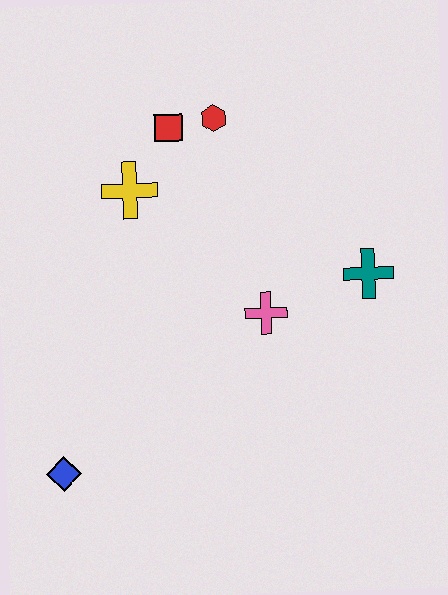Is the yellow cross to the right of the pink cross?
No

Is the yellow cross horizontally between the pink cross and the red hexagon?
No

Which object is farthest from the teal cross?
The blue diamond is farthest from the teal cross.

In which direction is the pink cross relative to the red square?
The pink cross is below the red square.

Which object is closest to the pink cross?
The teal cross is closest to the pink cross.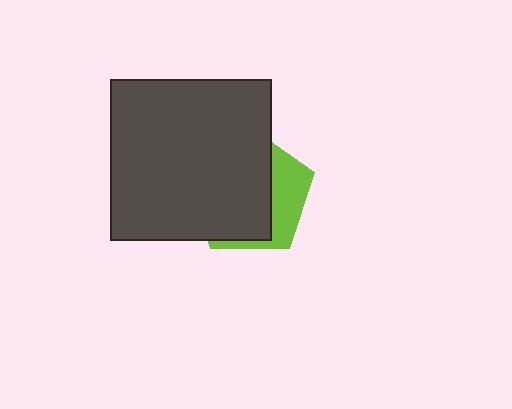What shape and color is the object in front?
The object in front is a dark gray square.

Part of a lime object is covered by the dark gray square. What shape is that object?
It is a pentagon.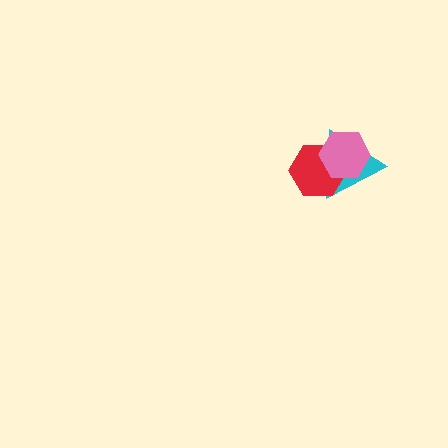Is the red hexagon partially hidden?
Yes, it is partially covered by another shape.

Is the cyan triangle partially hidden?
Yes, it is partially covered by another shape.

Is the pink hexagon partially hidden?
No, no other shape covers it.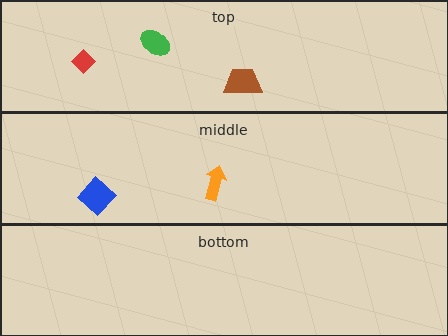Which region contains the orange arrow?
The middle region.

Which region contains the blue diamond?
The middle region.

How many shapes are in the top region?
3.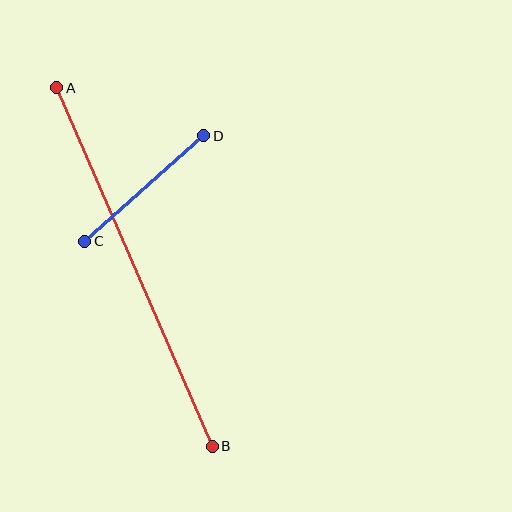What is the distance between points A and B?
The distance is approximately 390 pixels.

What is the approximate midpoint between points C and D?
The midpoint is at approximately (144, 188) pixels.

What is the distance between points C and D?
The distance is approximately 159 pixels.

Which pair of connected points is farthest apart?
Points A and B are farthest apart.